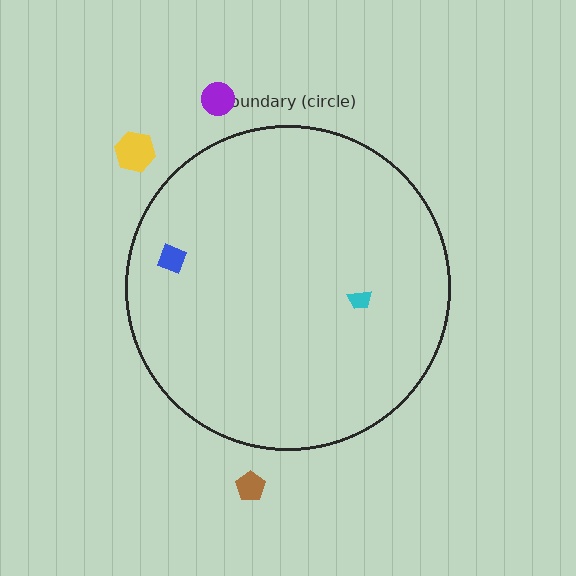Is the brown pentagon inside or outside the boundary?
Outside.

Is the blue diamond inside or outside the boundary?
Inside.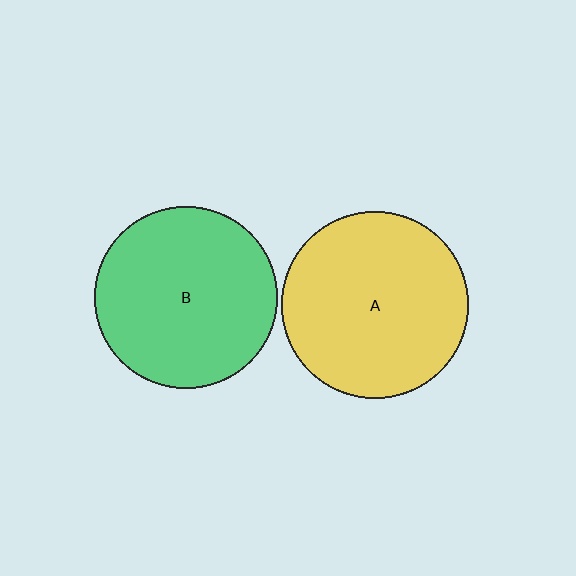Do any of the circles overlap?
No, none of the circles overlap.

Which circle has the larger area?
Circle A (yellow).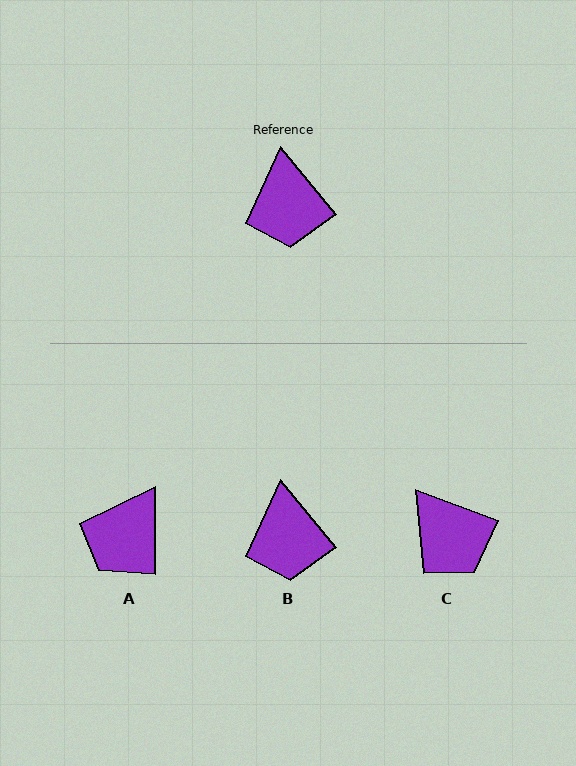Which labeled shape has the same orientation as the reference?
B.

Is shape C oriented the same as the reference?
No, it is off by about 30 degrees.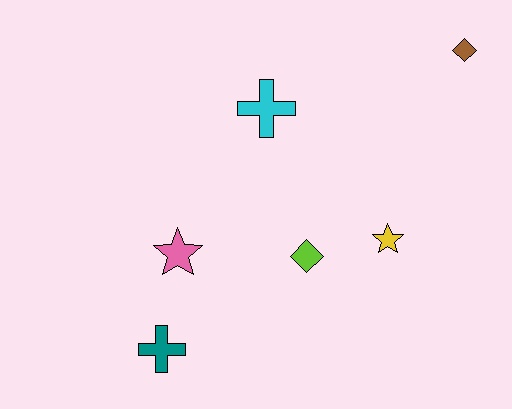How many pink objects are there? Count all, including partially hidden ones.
There is 1 pink object.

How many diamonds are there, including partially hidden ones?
There are 2 diamonds.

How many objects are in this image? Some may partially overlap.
There are 6 objects.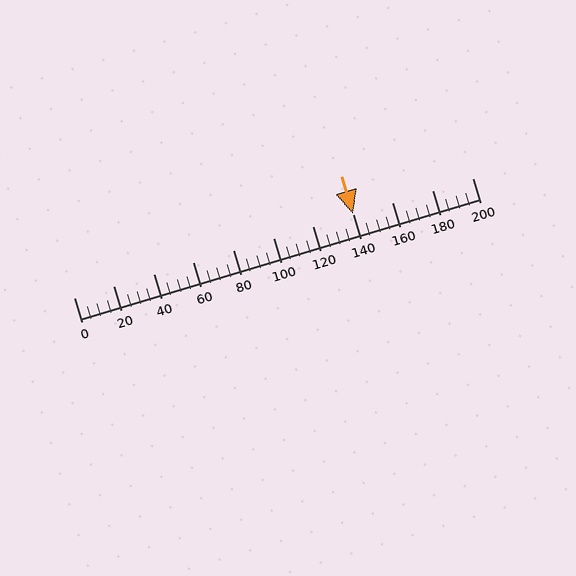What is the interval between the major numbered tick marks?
The major tick marks are spaced 20 units apart.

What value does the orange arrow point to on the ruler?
The orange arrow points to approximately 140.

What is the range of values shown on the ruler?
The ruler shows values from 0 to 200.